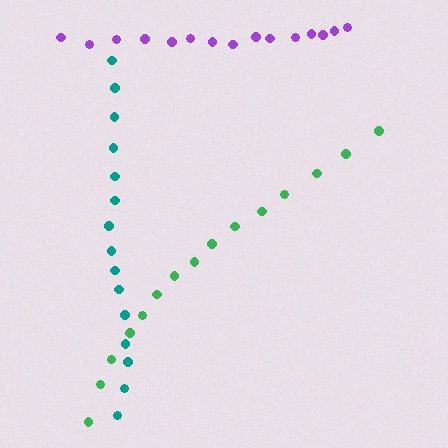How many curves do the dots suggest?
There are 3 distinct paths.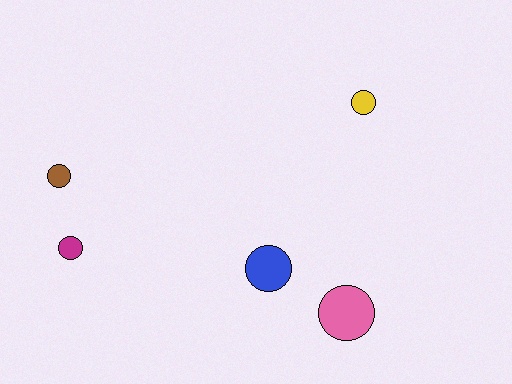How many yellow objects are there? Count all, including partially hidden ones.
There is 1 yellow object.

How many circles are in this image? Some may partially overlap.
There are 5 circles.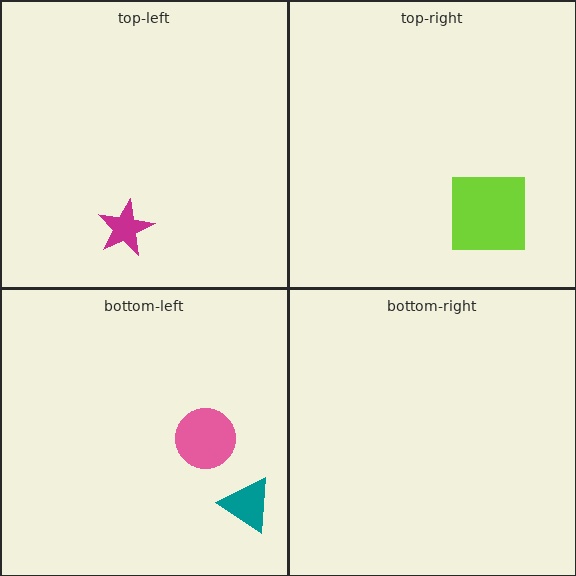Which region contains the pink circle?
The bottom-left region.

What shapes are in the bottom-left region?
The pink circle, the teal triangle.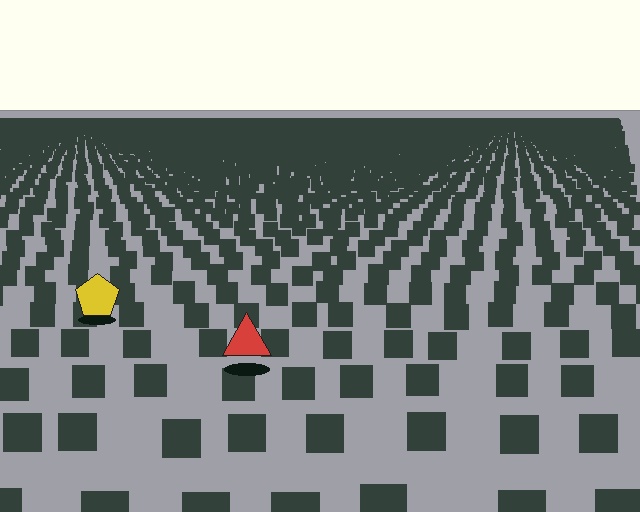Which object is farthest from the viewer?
The yellow pentagon is farthest from the viewer. It appears smaller and the ground texture around it is denser.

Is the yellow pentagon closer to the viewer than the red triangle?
No. The red triangle is closer — you can tell from the texture gradient: the ground texture is coarser near it.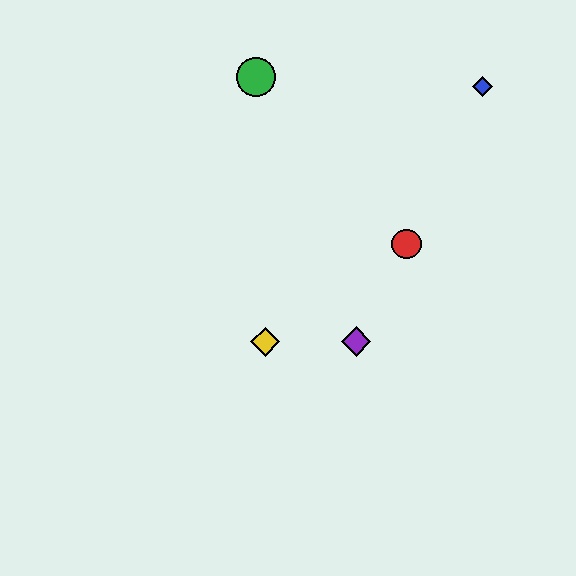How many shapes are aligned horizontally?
2 shapes (the yellow diamond, the purple diamond) are aligned horizontally.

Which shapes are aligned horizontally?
The yellow diamond, the purple diamond are aligned horizontally.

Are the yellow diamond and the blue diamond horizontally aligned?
No, the yellow diamond is at y≈342 and the blue diamond is at y≈87.